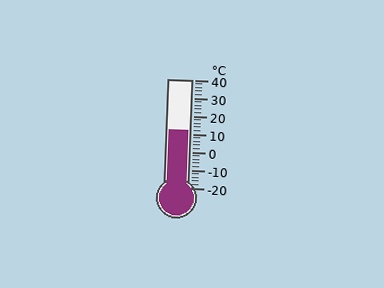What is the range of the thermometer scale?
The thermometer scale ranges from -20°C to 40°C.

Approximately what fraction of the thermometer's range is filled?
The thermometer is filled to approximately 55% of its range.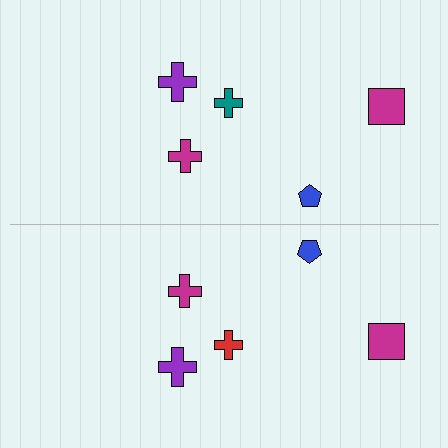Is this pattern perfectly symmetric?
No, the pattern is not perfectly symmetric. The red cross on the bottom side breaks the symmetry — its mirror counterpart is teal.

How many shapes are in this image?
There are 10 shapes in this image.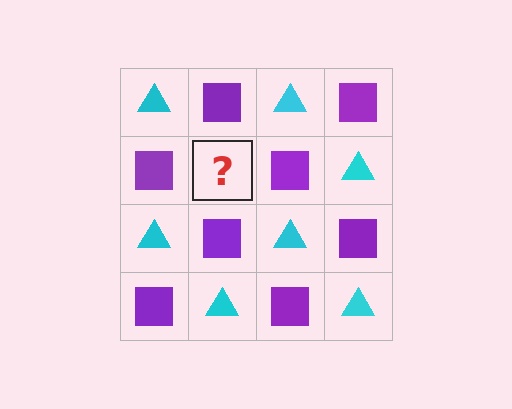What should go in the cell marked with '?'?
The missing cell should contain a cyan triangle.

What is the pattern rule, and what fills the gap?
The rule is that it alternates cyan triangle and purple square in a checkerboard pattern. The gap should be filled with a cyan triangle.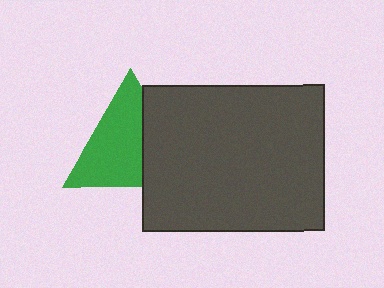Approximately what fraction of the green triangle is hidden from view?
Roughly 36% of the green triangle is hidden behind the dark gray rectangle.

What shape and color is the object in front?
The object in front is a dark gray rectangle.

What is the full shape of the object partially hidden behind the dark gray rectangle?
The partially hidden object is a green triangle.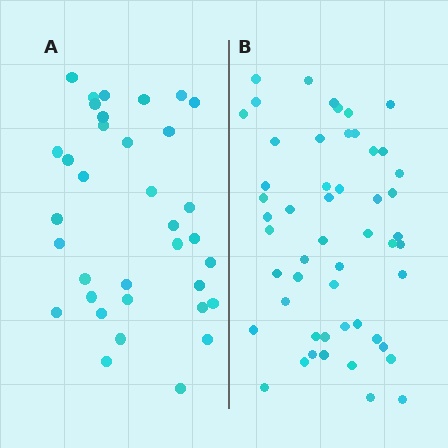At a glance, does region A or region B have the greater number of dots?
Region B (the right region) has more dots.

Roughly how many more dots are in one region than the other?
Region B has approximately 15 more dots than region A.